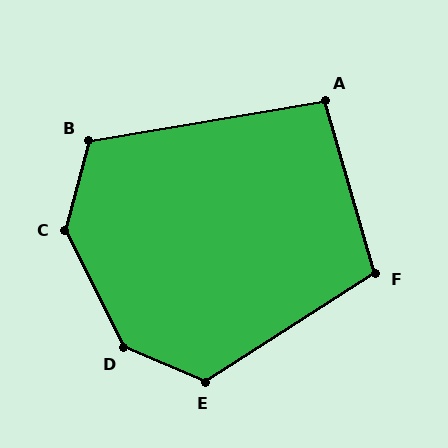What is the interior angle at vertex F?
Approximately 106 degrees (obtuse).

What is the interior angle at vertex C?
Approximately 139 degrees (obtuse).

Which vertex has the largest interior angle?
D, at approximately 139 degrees.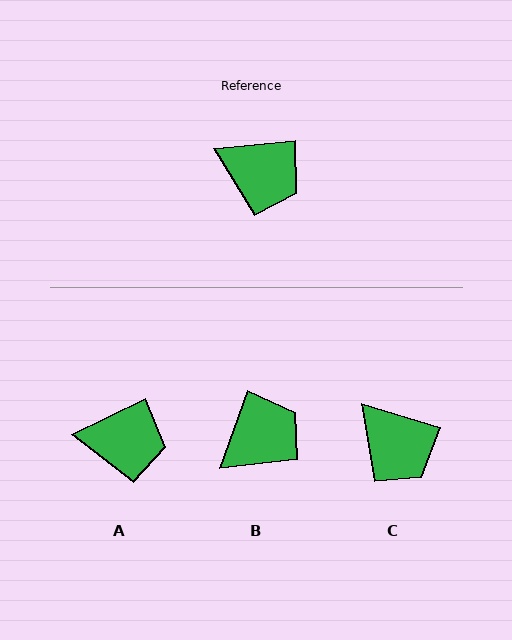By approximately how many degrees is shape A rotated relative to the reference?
Approximately 21 degrees counter-clockwise.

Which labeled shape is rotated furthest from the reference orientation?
B, about 65 degrees away.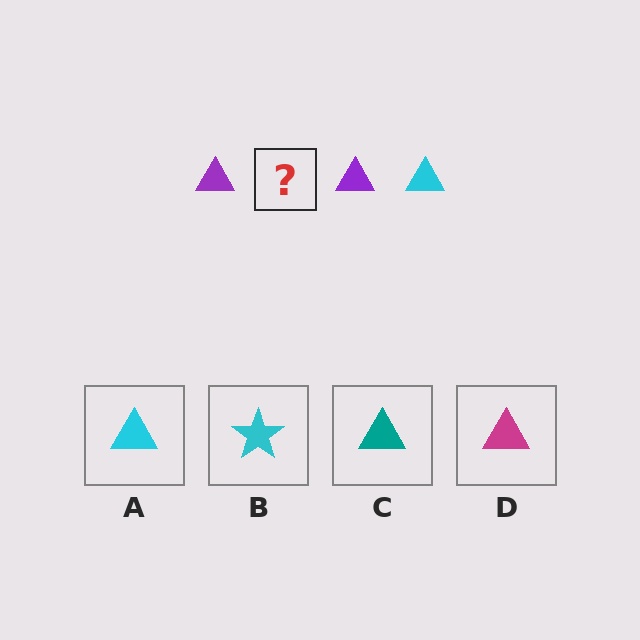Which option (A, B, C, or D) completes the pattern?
A.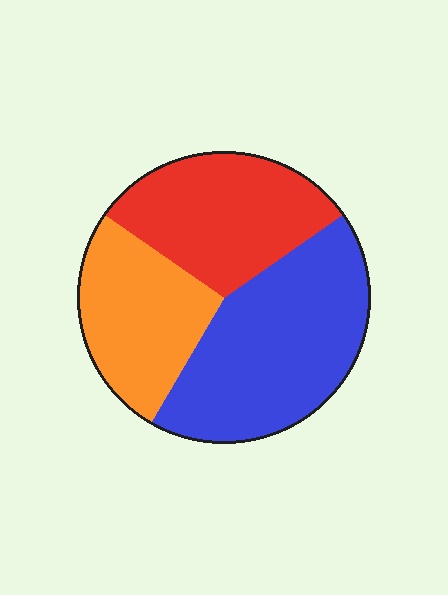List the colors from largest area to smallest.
From largest to smallest: blue, red, orange.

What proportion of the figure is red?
Red takes up about one third (1/3) of the figure.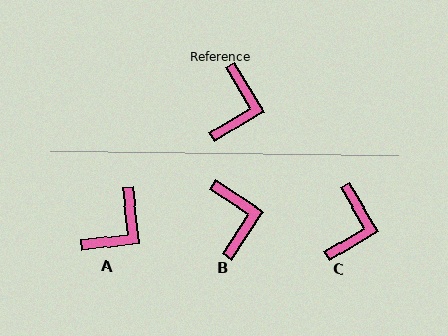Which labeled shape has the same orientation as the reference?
C.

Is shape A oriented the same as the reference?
No, it is off by about 24 degrees.